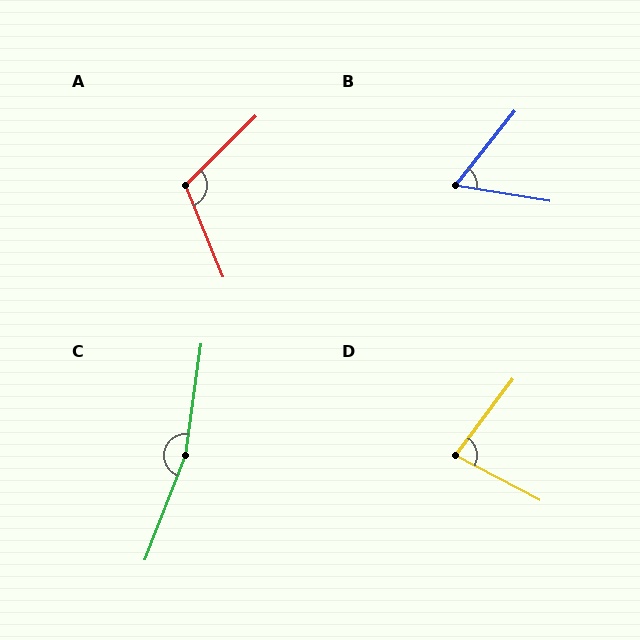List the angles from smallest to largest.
B (61°), D (81°), A (112°), C (167°).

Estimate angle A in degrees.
Approximately 112 degrees.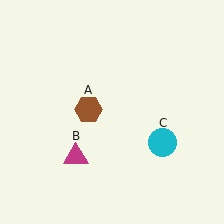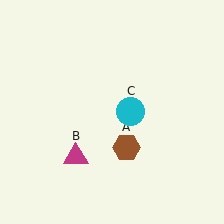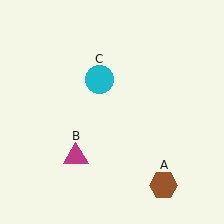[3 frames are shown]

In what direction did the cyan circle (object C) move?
The cyan circle (object C) moved up and to the left.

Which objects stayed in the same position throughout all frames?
Magenta triangle (object B) remained stationary.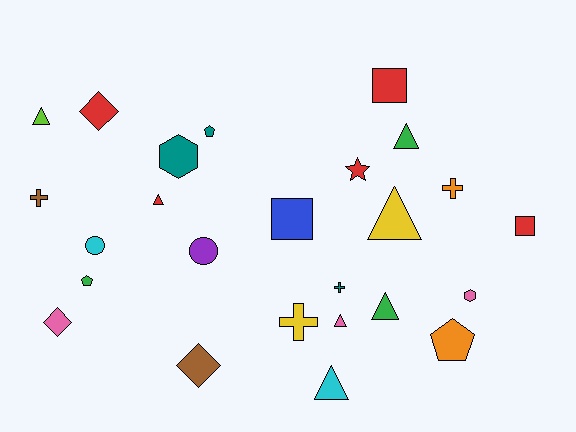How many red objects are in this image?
There are 5 red objects.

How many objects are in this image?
There are 25 objects.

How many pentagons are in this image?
There are 3 pentagons.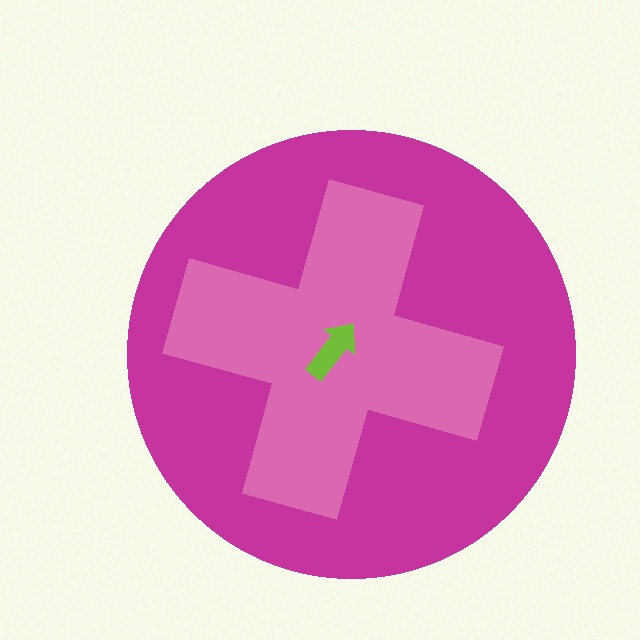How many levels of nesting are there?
3.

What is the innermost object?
The lime arrow.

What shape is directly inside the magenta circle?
The pink cross.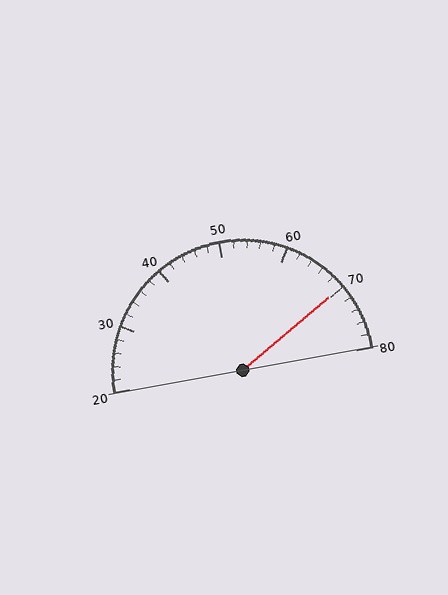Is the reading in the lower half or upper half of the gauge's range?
The reading is in the upper half of the range (20 to 80).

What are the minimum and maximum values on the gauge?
The gauge ranges from 20 to 80.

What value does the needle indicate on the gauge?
The needle indicates approximately 70.